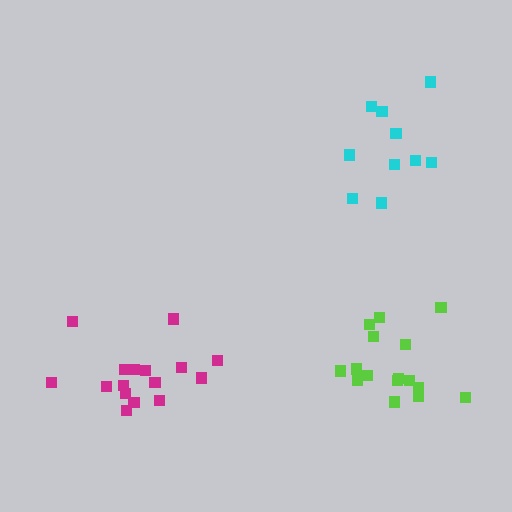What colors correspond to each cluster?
The clusters are colored: cyan, magenta, lime.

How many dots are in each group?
Group 1: 10 dots, Group 2: 16 dots, Group 3: 16 dots (42 total).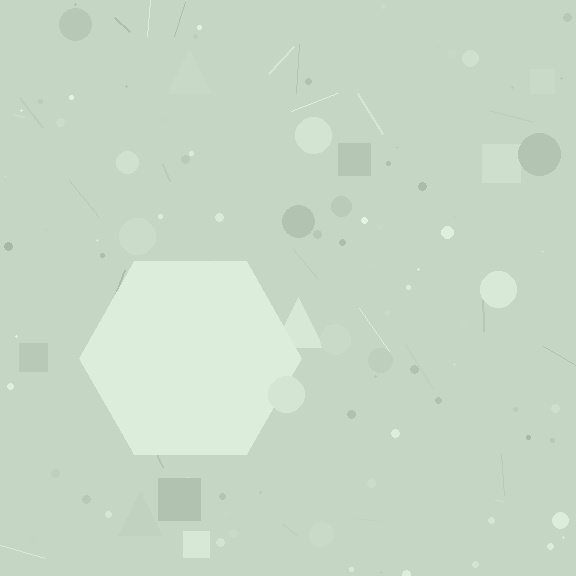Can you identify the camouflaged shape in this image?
The camouflaged shape is a hexagon.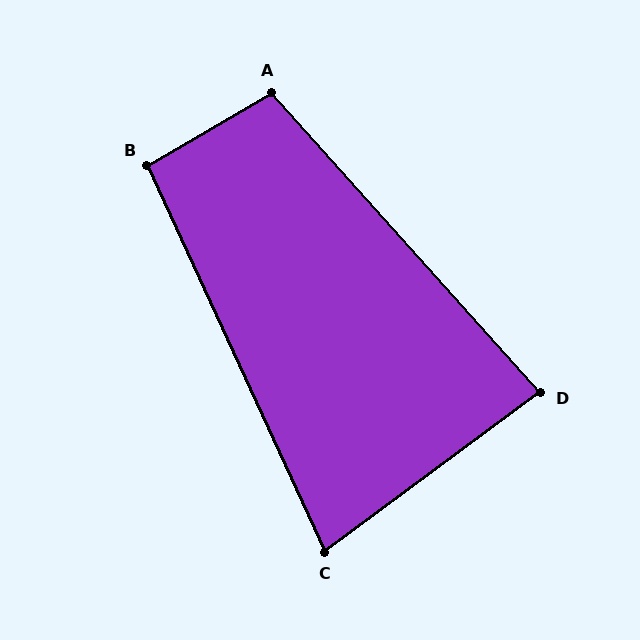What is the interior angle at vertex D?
Approximately 85 degrees (acute).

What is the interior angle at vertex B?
Approximately 95 degrees (obtuse).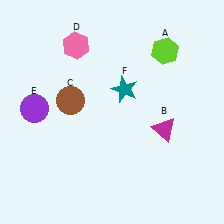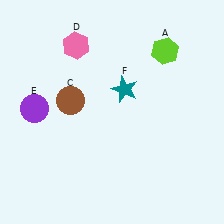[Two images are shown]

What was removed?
The magenta triangle (B) was removed in Image 2.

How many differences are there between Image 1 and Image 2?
There is 1 difference between the two images.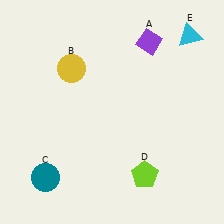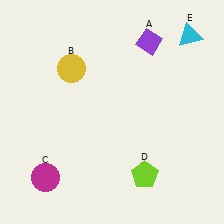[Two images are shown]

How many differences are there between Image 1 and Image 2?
There is 1 difference between the two images.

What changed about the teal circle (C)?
In Image 1, C is teal. In Image 2, it changed to magenta.